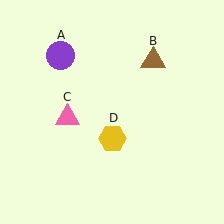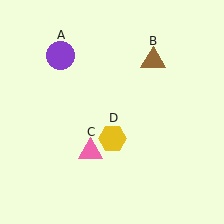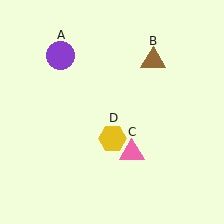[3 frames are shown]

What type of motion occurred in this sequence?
The pink triangle (object C) rotated counterclockwise around the center of the scene.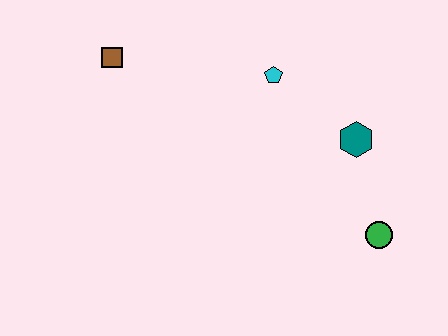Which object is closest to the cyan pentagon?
The teal hexagon is closest to the cyan pentagon.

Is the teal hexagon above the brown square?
No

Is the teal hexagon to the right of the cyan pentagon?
Yes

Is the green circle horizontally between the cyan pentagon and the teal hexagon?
No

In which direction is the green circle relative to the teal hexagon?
The green circle is below the teal hexagon.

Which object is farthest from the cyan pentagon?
The green circle is farthest from the cyan pentagon.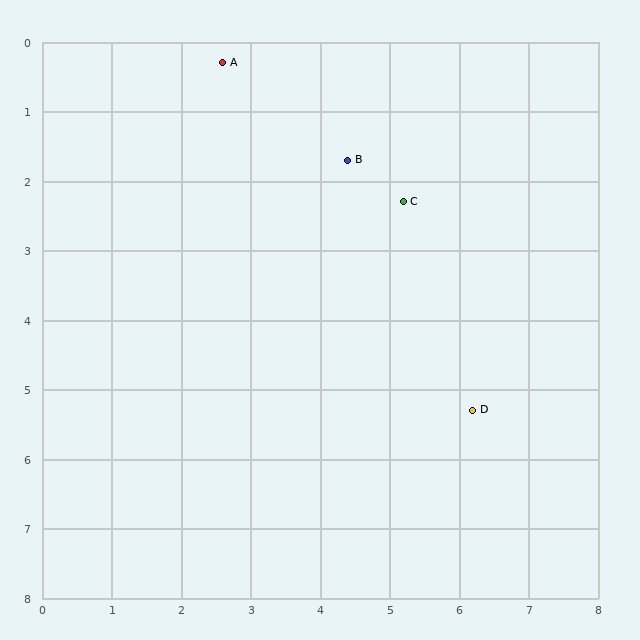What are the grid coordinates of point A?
Point A is at approximately (2.6, 0.3).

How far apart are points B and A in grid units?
Points B and A are about 2.3 grid units apart.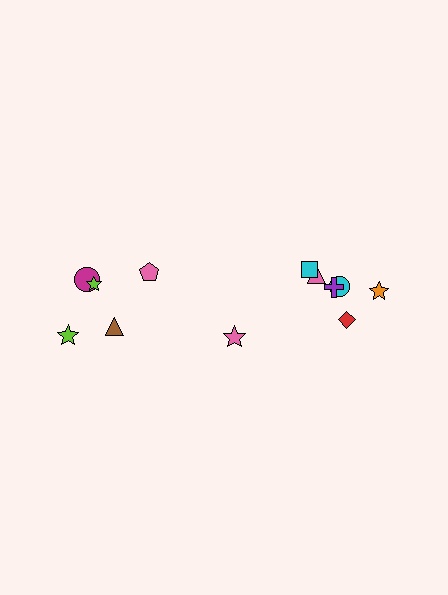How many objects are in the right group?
There are 7 objects.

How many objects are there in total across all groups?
There are 12 objects.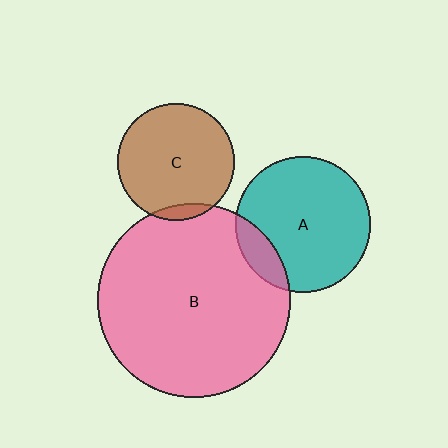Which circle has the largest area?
Circle B (pink).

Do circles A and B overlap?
Yes.